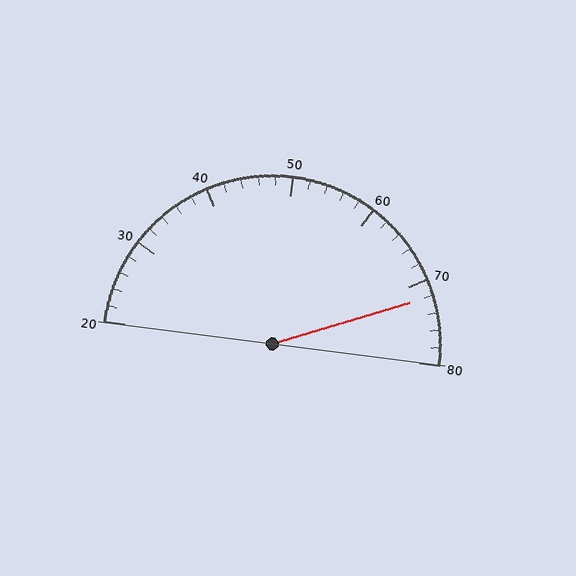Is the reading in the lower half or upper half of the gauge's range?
The reading is in the upper half of the range (20 to 80).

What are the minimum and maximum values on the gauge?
The gauge ranges from 20 to 80.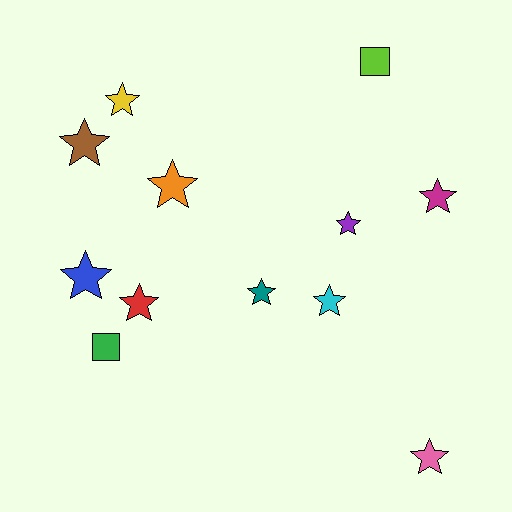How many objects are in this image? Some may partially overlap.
There are 12 objects.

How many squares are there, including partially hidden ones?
There are 2 squares.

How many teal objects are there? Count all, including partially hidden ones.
There is 1 teal object.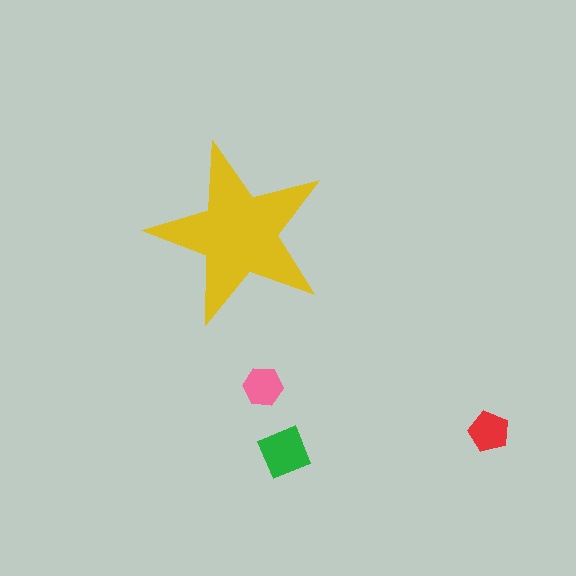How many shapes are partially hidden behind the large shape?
0 shapes are partially hidden.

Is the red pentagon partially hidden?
No, the red pentagon is fully visible.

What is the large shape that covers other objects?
A yellow star.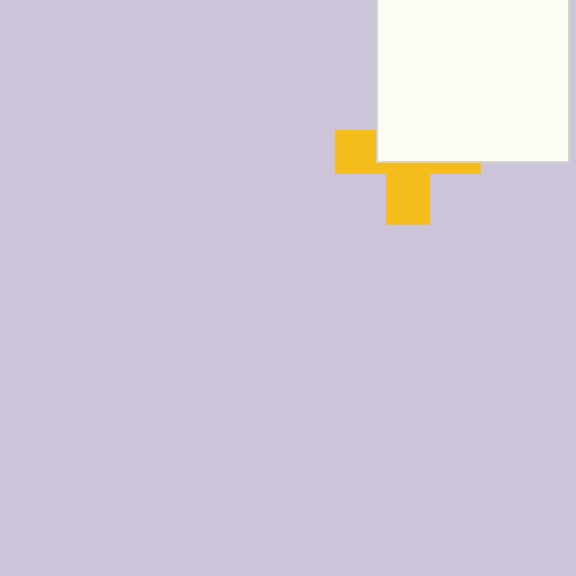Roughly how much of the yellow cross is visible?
About half of it is visible (roughly 47%).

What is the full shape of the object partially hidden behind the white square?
The partially hidden object is a yellow cross.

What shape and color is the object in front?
The object in front is a white square.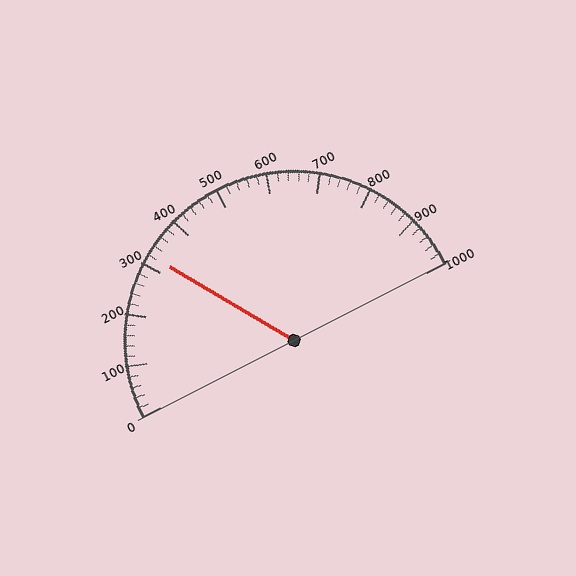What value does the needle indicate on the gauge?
The needle indicates approximately 320.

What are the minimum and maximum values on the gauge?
The gauge ranges from 0 to 1000.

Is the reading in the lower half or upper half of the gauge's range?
The reading is in the lower half of the range (0 to 1000).